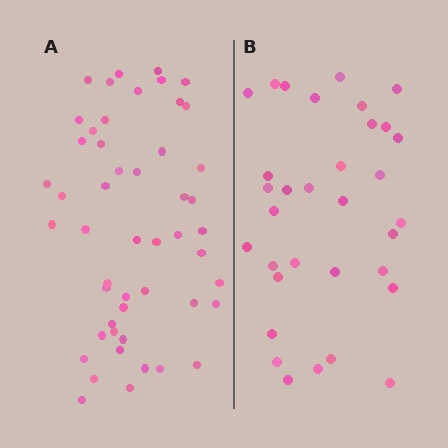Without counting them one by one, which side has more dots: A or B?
Region A (the left region) has more dots.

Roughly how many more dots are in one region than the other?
Region A has approximately 15 more dots than region B.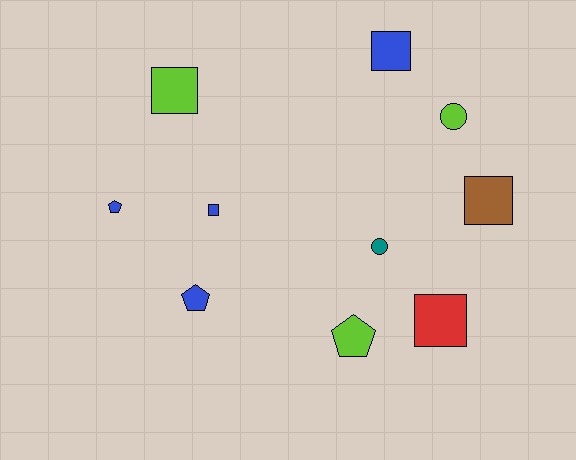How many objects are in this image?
There are 10 objects.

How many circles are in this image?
There are 2 circles.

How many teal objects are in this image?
There is 1 teal object.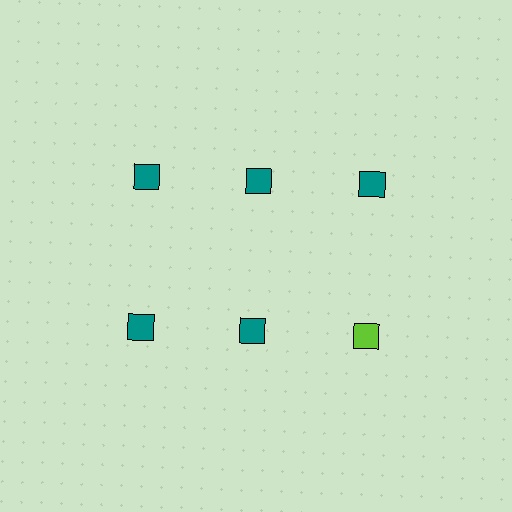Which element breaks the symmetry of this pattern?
The lime square in the second row, center column breaks the symmetry. All other shapes are teal squares.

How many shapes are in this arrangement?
There are 6 shapes arranged in a grid pattern.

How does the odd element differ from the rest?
It has a different color: lime instead of teal.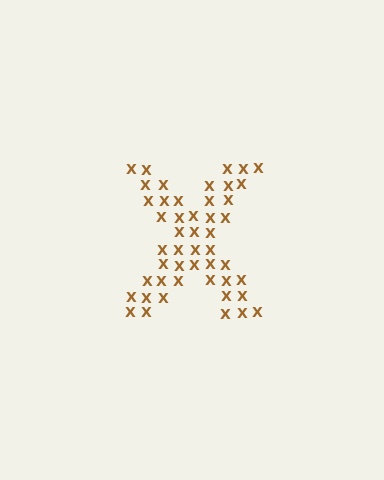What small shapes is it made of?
It is made of small letter X's.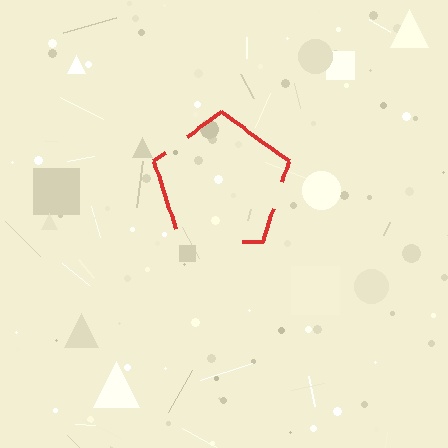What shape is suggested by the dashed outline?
The dashed outline suggests a pentagon.